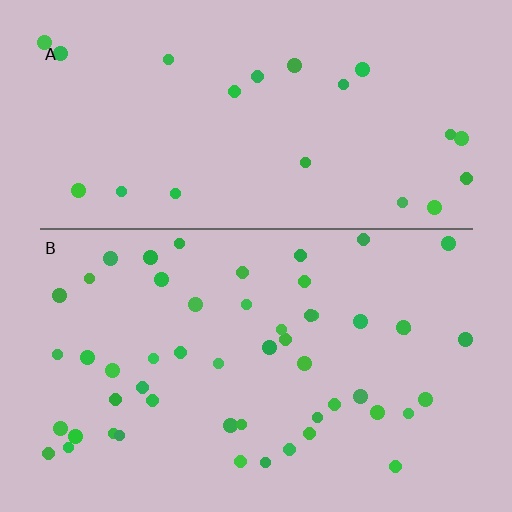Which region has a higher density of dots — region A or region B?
B (the bottom).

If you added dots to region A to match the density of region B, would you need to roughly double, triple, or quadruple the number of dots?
Approximately double.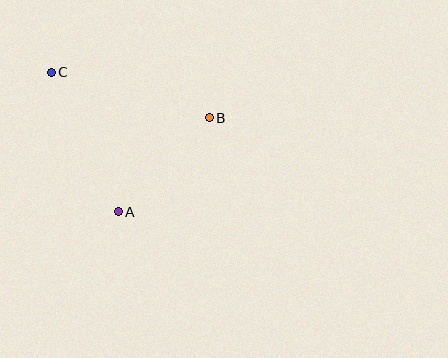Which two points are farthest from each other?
Points B and C are farthest from each other.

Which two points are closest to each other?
Points A and B are closest to each other.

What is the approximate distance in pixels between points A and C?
The distance between A and C is approximately 155 pixels.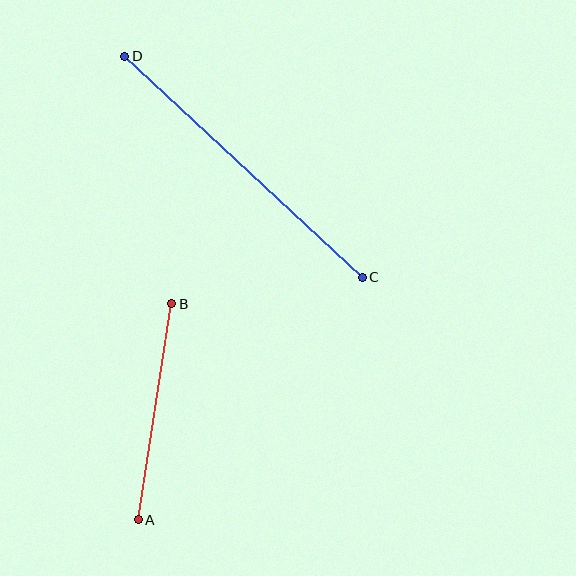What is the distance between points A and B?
The distance is approximately 219 pixels.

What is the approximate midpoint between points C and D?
The midpoint is at approximately (243, 167) pixels.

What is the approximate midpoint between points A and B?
The midpoint is at approximately (155, 412) pixels.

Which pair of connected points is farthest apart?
Points C and D are farthest apart.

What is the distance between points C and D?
The distance is approximately 325 pixels.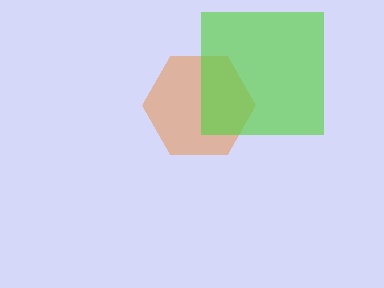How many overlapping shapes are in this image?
There are 2 overlapping shapes in the image.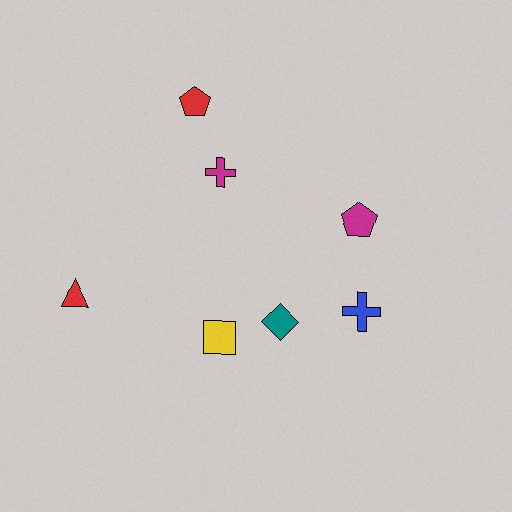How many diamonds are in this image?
There is 1 diamond.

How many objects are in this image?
There are 7 objects.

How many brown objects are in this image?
There are no brown objects.